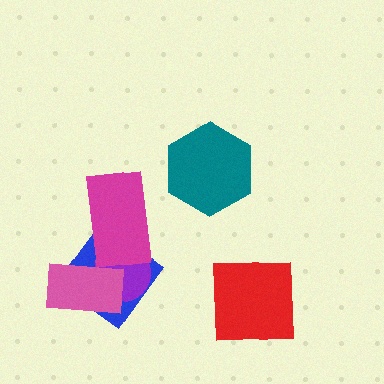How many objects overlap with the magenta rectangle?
2 objects overlap with the magenta rectangle.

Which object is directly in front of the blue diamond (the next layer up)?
The purple circle is directly in front of the blue diamond.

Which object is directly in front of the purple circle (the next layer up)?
The pink rectangle is directly in front of the purple circle.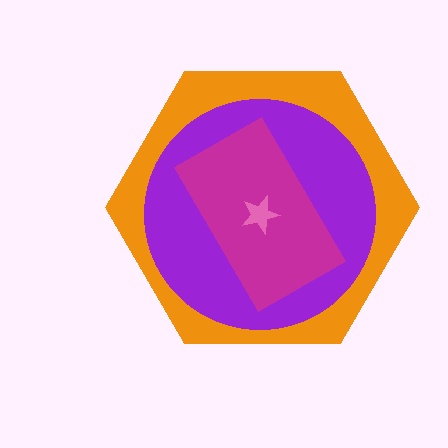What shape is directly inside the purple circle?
The magenta rectangle.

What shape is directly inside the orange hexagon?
The purple circle.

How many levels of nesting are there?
4.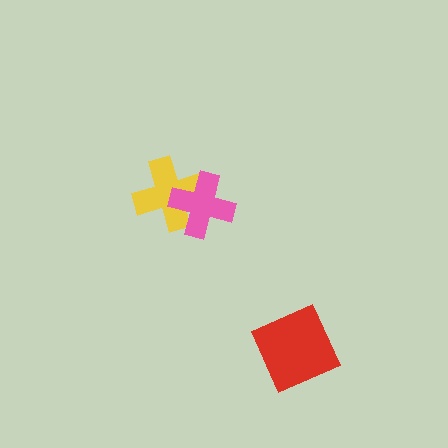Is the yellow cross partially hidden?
Yes, it is partially covered by another shape.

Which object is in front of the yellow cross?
The pink cross is in front of the yellow cross.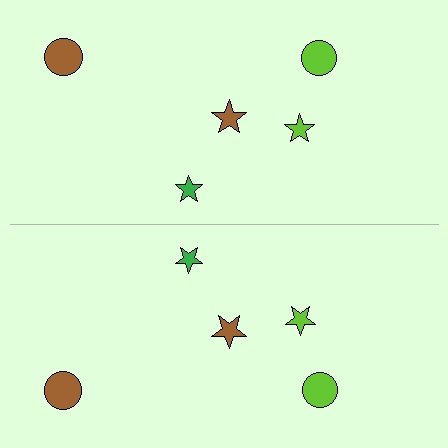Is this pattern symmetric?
Yes, this pattern has bilateral (reflection) symmetry.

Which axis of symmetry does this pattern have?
The pattern has a horizontal axis of symmetry running through the center of the image.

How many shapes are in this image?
There are 10 shapes in this image.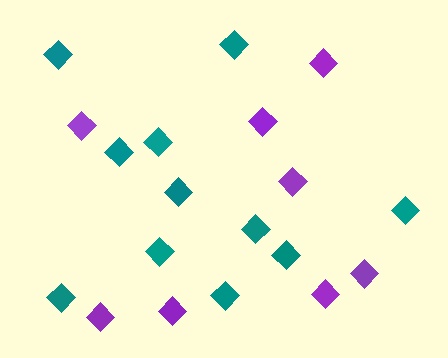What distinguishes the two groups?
There are 2 groups: one group of teal diamonds (11) and one group of purple diamonds (8).